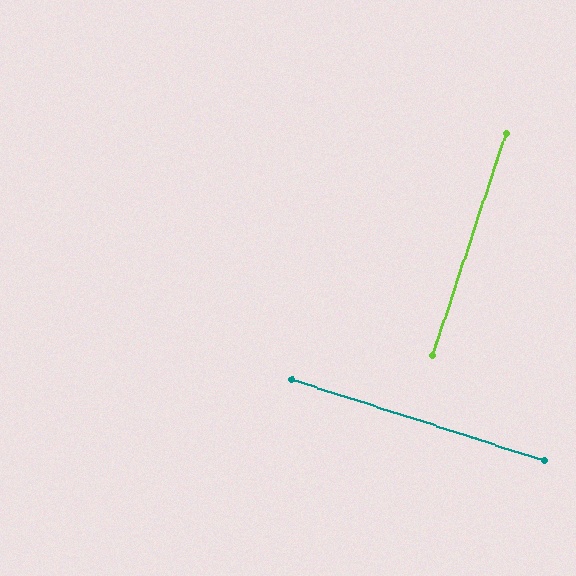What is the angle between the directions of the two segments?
Approximately 89 degrees.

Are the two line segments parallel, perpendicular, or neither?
Perpendicular — they meet at approximately 89°.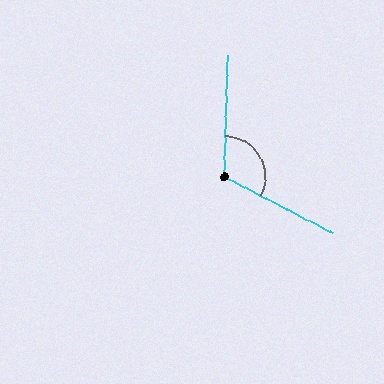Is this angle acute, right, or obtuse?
It is obtuse.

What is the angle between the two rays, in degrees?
Approximately 116 degrees.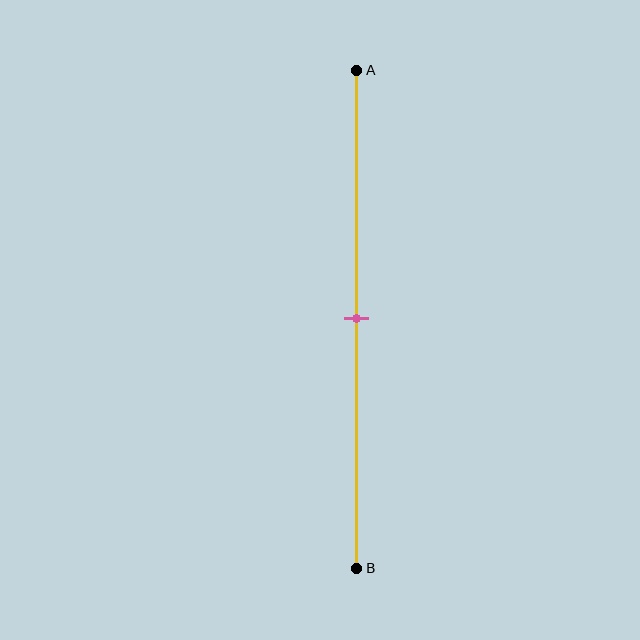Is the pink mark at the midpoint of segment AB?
Yes, the mark is approximately at the midpoint.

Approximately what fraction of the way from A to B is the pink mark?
The pink mark is approximately 50% of the way from A to B.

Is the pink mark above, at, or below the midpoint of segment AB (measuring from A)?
The pink mark is approximately at the midpoint of segment AB.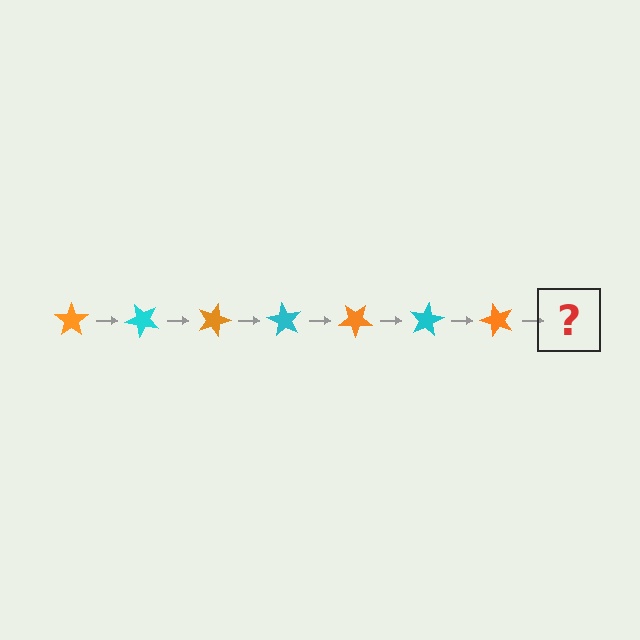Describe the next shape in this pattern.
It should be a cyan star, rotated 315 degrees from the start.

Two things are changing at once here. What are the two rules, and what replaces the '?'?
The two rules are that it rotates 45 degrees each step and the color cycles through orange and cyan. The '?' should be a cyan star, rotated 315 degrees from the start.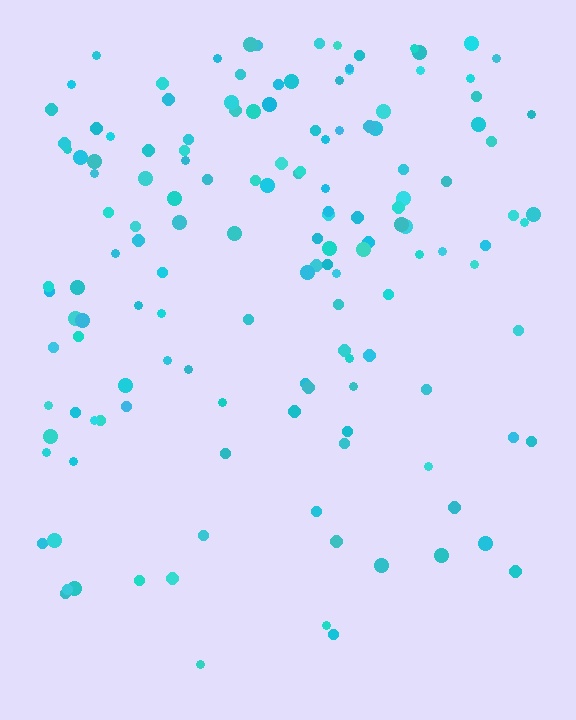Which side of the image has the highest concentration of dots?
The top.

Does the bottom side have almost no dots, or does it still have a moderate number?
Still a moderate number, just noticeably fewer than the top.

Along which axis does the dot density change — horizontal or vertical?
Vertical.